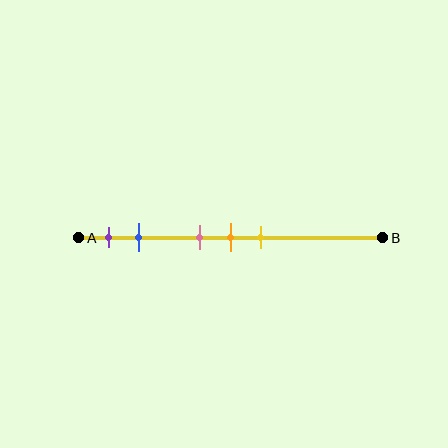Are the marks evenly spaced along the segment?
No, the marks are not evenly spaced.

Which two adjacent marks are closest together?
The pink and orange marks are the closest adjacent pair.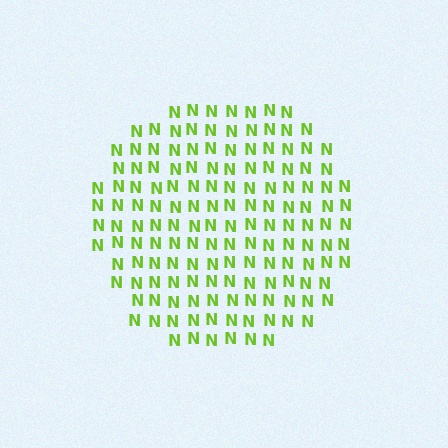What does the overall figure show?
The overall figure shows a circle.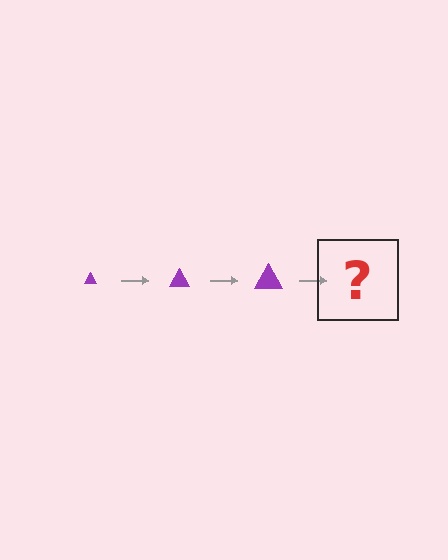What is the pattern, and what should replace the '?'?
The pattern is that the triangle gets progressively larger each step. The '?' should be a purple triangle, larger than the previous one.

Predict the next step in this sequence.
The next step is a purple triangle, larger than the previous one.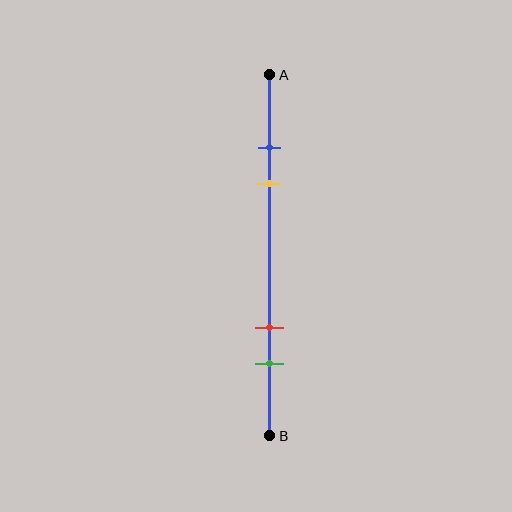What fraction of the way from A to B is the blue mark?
The blue mark is approximately 20% (0.2) of the way from A to B.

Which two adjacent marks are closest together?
The blue and yellow marks are the closest adjacent pair.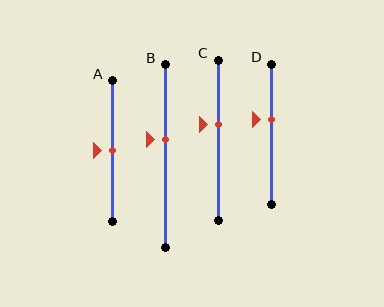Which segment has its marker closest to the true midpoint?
Segment A has its marker closest to the true midpoint.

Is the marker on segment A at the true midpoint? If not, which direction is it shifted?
Yes, the marker on segment A is at the true midpoint.